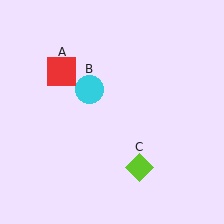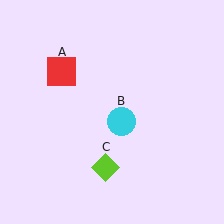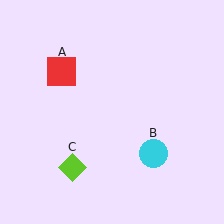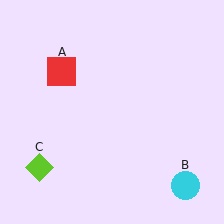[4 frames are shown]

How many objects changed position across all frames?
2 objects changed position: cyan circle (object B), lime diamond (object C).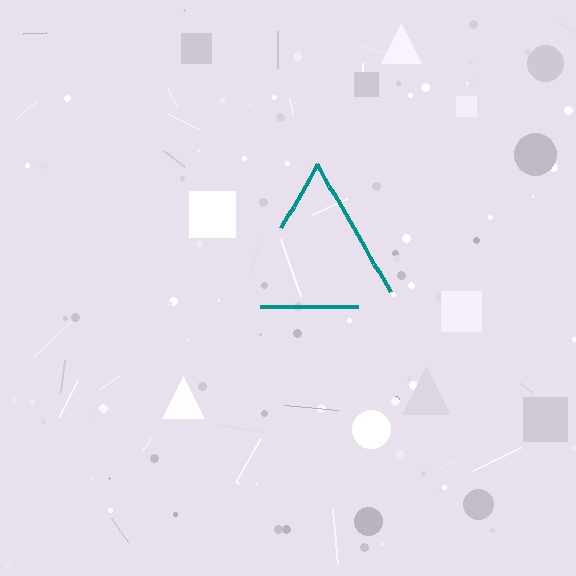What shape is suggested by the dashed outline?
The dashed outline suggests a triangle.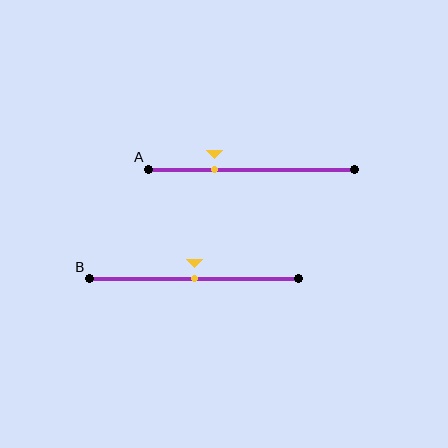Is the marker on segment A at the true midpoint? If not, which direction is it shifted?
No, the marker on segment A is shifted to the left by about 18% of the segment length.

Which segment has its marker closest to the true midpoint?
Segment B has its marker closest to the true midpoint.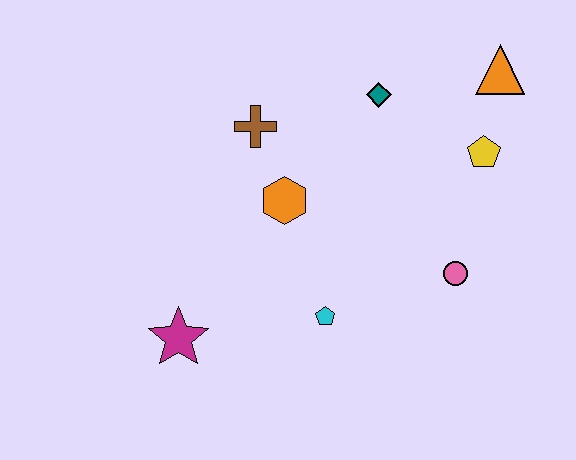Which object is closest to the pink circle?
The yellow pentagon is closest to the pink circle.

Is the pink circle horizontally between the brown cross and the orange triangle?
Yes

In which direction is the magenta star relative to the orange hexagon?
The magenta star is below the orange hexagon.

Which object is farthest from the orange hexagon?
The orange triangle is farthest from the orange hexagon.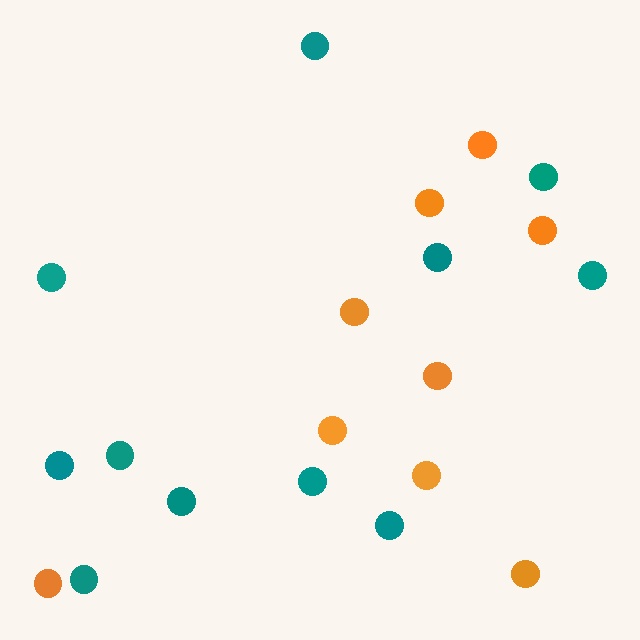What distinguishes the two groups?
There are 2 groups: one group of teal circles (11) and one group of orange circles (9).